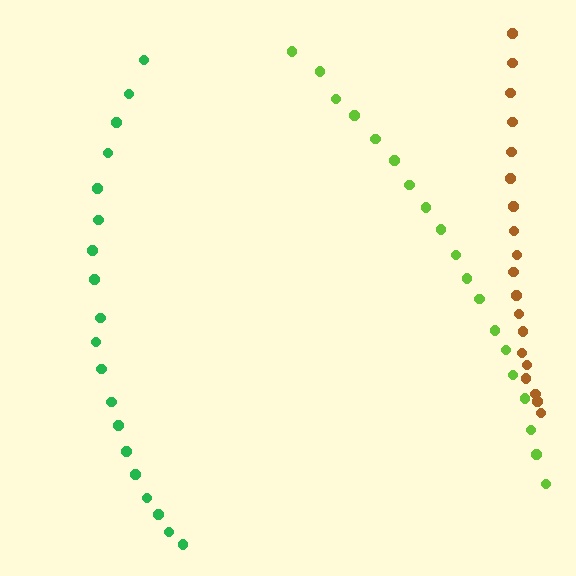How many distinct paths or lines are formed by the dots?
There are 3 distinct paths.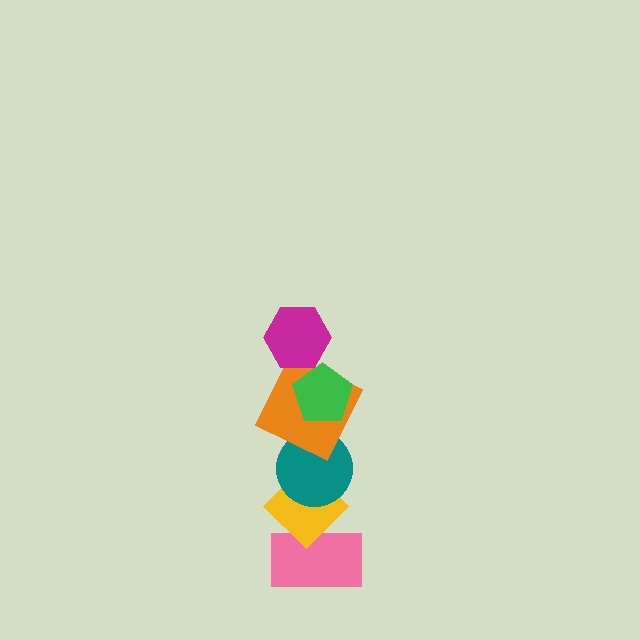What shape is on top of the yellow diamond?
The teal circle is on top of the yellow diamond.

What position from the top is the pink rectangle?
The pink rectangle is 6th from the top.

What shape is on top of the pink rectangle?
The yellow diamond is on top of the pink rectangle.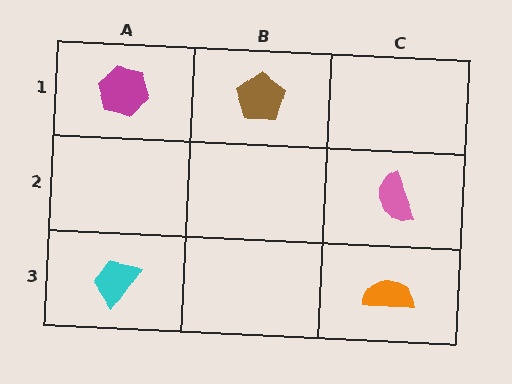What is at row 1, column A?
A magenta hexagon.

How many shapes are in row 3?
2 shapes.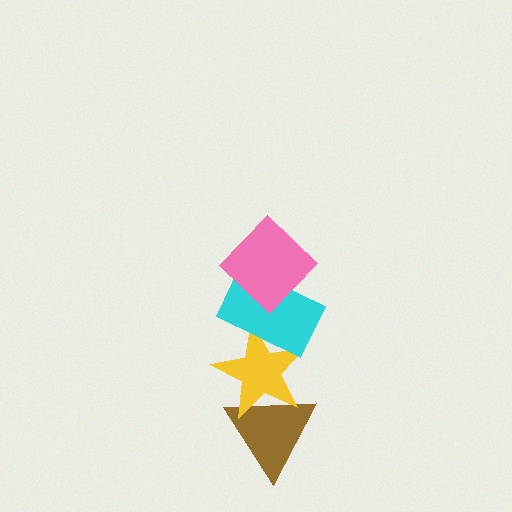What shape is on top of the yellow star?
The cyan rectangle is on top of the yellow star.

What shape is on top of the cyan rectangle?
The pink diamond is on top of the cyan rectangle.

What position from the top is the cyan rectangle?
The cyan rectangle is 2nd from the top.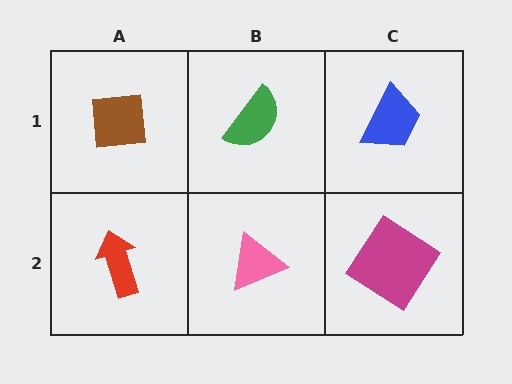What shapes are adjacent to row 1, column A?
A red arrow (row 2, column A), a green semicircle (row 1, column B).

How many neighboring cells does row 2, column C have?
2.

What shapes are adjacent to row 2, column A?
A brown square (row 1, column A), a pink triangle (row 2, column B).